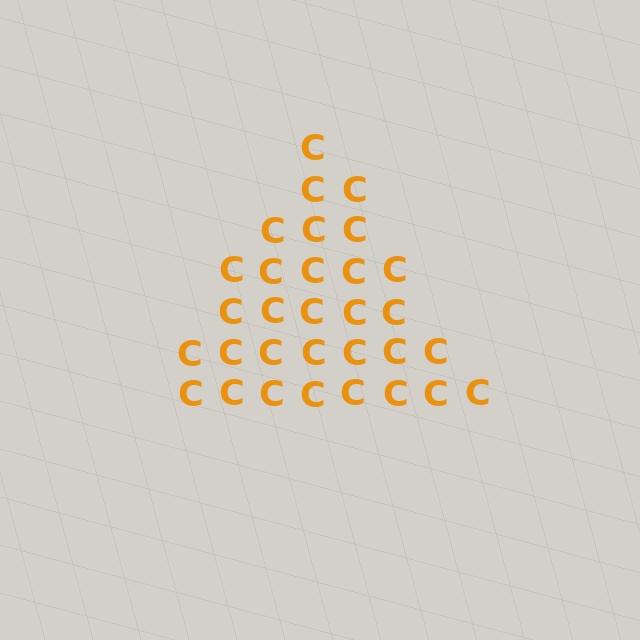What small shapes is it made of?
It is made of small letter C's.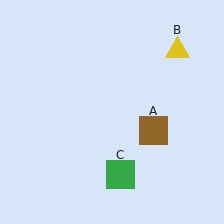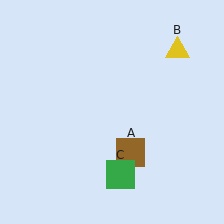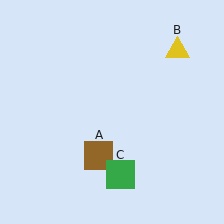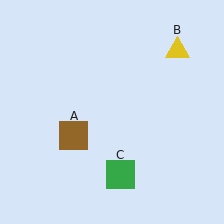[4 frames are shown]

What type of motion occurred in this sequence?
The brown square (object A) rotated clockwise around the center of the scene.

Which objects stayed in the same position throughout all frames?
Yellow triangle (object B) and green square (object C) remained stationary.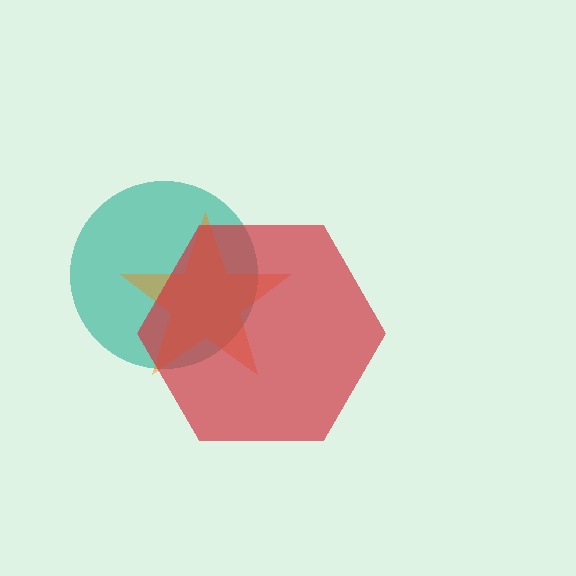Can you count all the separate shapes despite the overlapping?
Yes, there are 3 separate shapes.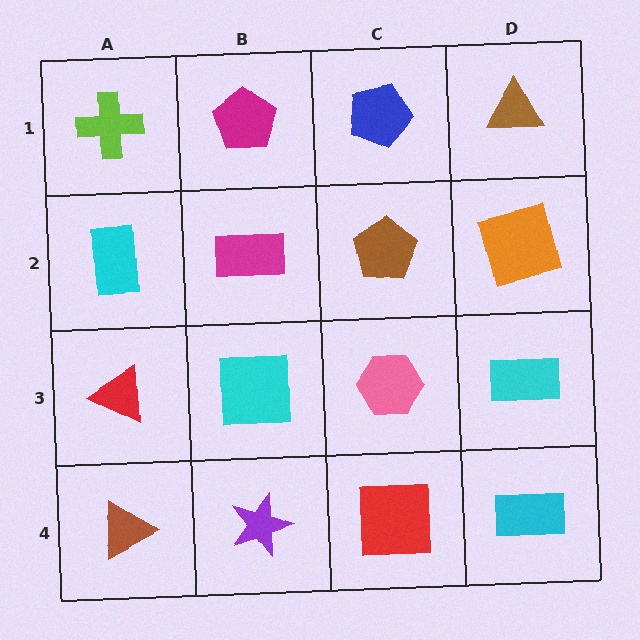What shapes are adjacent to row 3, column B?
A magenta rectangle (row 2, column B), a purple star (row 4, column B), a red triangle (row 3, column A), a pink hexagon (row 3, column C).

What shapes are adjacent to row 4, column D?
A cyan rectangle (row 3, column D), a red square (row 4, column C).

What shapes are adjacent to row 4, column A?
A red triangle (row 3, column A), a purple star (row 4, column B).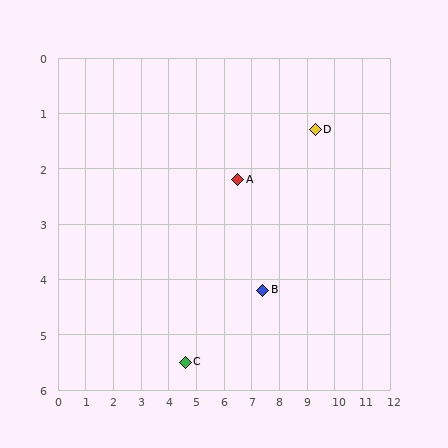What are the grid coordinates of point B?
Point B is at approximately (7.4, 4.2).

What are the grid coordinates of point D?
Point D is at approximately (9.3, 1.3).